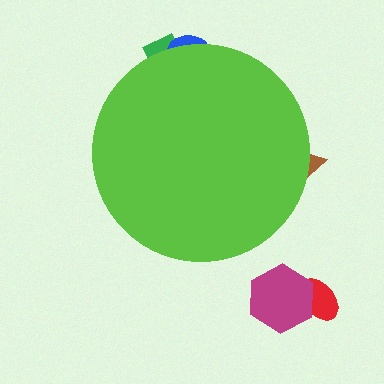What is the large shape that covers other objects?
A lime circle.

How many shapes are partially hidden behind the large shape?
3 shapes are partially hidden.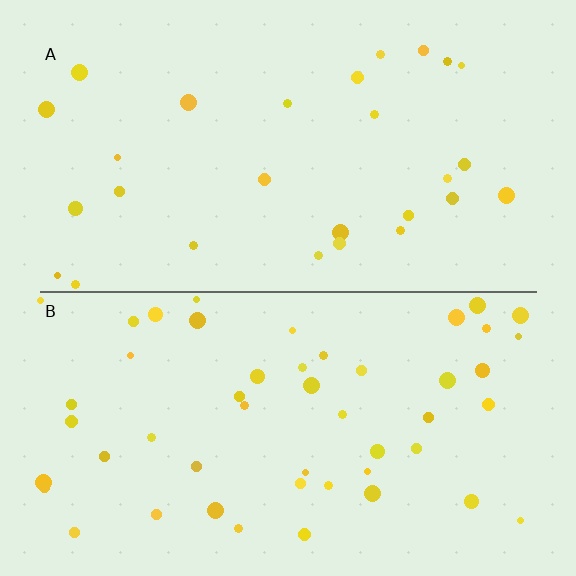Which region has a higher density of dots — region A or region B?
B (the bottom).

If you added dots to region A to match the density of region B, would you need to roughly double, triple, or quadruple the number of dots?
Approximately double.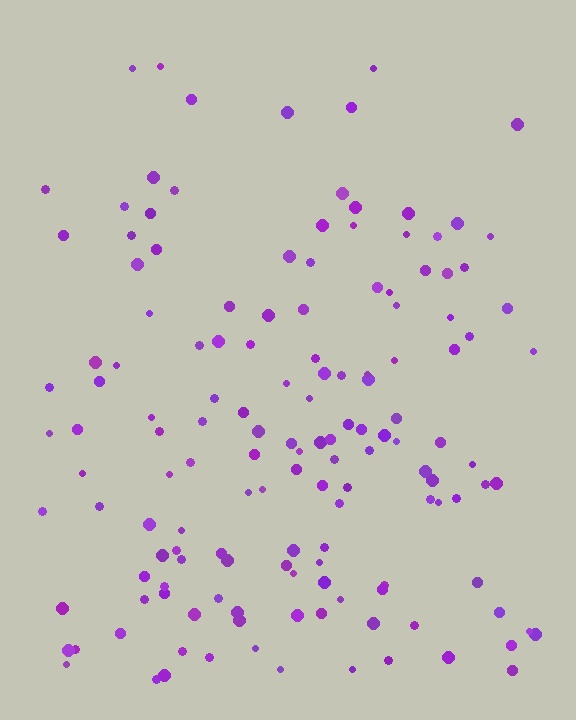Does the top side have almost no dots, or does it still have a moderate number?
Still a moderate number, just noticeably fewer than the bottom.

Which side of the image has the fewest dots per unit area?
The top.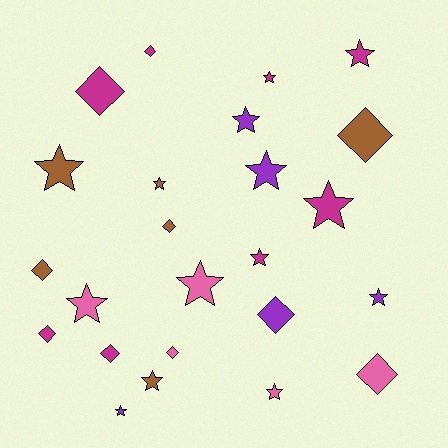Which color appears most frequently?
Magenta, with 8 objects.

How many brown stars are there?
There are 3 brown stars.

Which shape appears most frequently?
Star, with 14 objects.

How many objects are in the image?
There are 24 objects.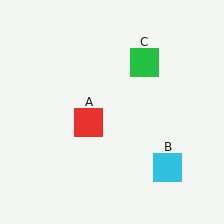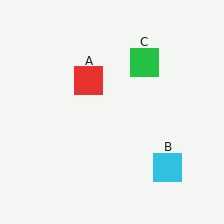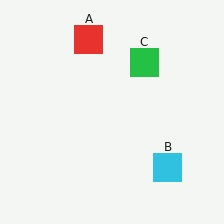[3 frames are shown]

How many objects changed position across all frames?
1 object changed position: red square (object A).